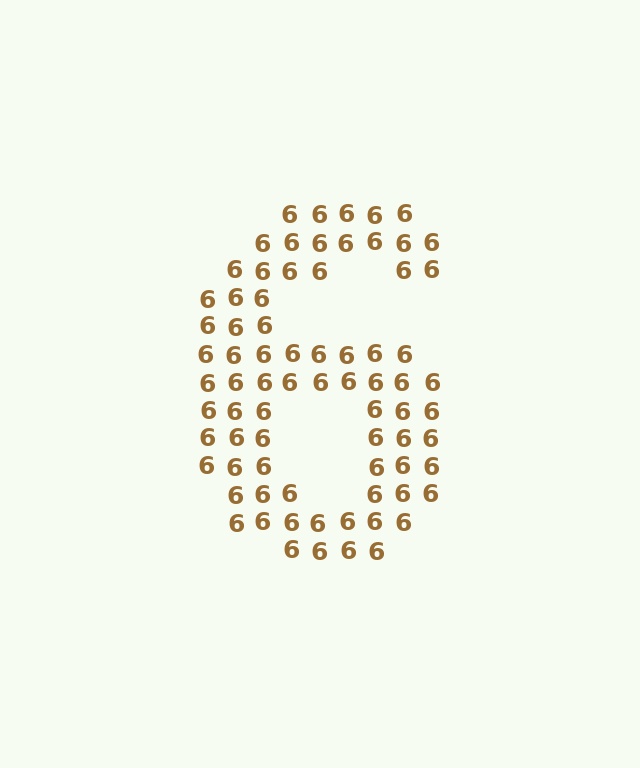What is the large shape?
The large shape is the digit 6.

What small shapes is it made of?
It is made of small digit 6's.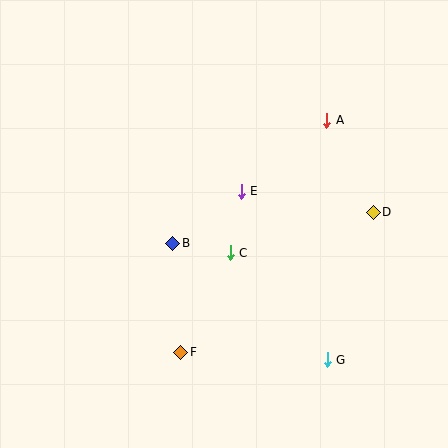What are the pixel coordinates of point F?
Point F is at (181, 352).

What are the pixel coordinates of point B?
Point B is at (173, 243).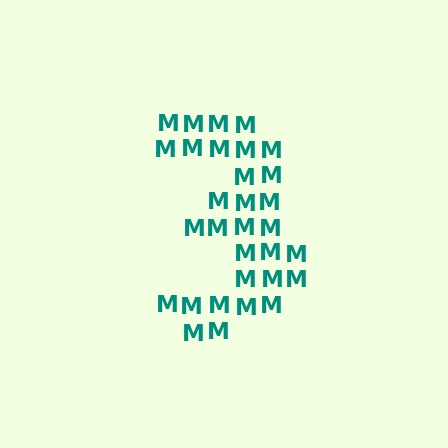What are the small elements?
The small elements are letter M's.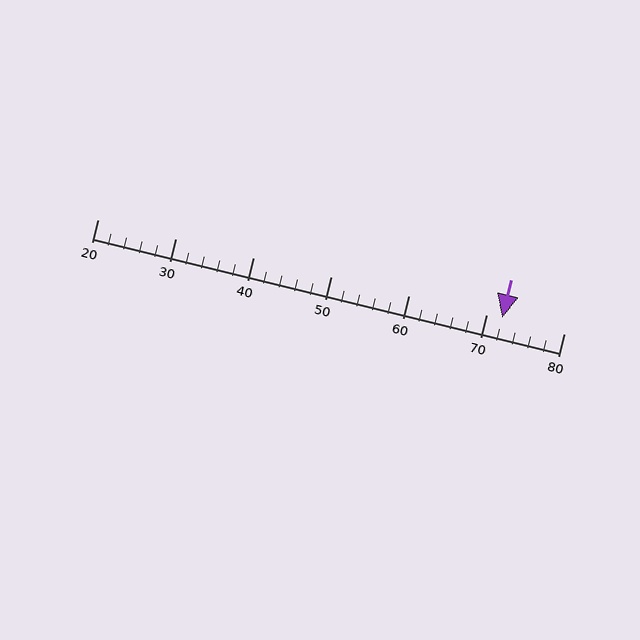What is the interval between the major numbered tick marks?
The major tick marks are spaced 10 units apart.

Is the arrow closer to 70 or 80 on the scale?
The arrow is closer to 70.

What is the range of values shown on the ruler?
The ruler shows values from 20 to 80.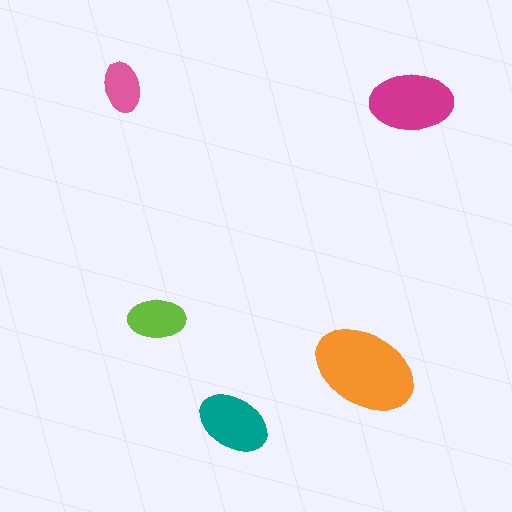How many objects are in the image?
There are 5 objects in the image.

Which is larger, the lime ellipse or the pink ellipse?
The lime one.